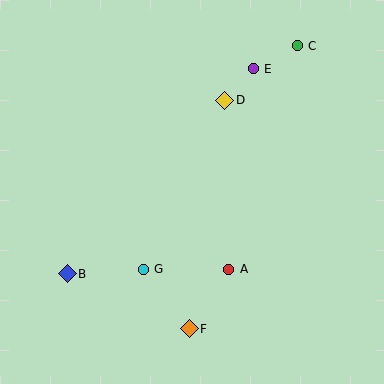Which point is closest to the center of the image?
Point A at (229, 269) is closest to the center.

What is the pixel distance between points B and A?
The distance between B and A is 162 pixels.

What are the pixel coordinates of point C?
Point C is at (297, 46).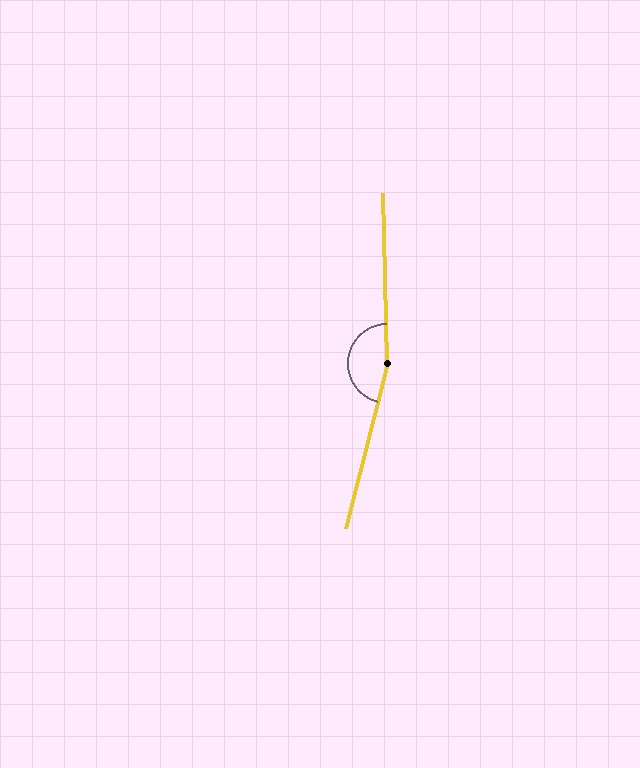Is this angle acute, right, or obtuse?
It is obtuse.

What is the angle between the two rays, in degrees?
Approximately 164 degrees.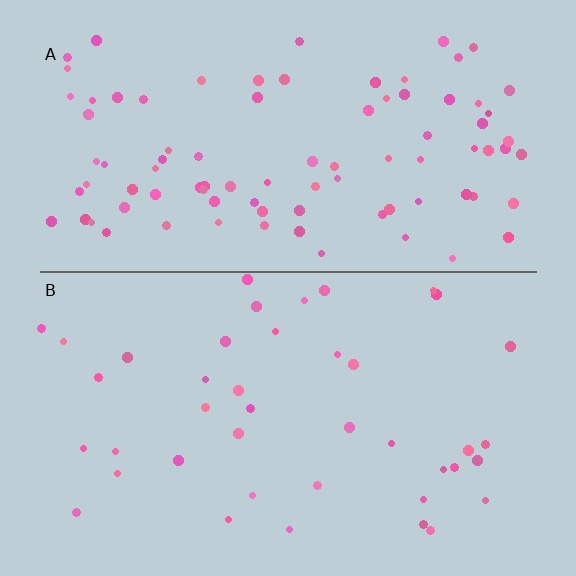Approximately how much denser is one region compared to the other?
Approximately 2.2× — region A over region B.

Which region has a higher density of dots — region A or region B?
A (the top).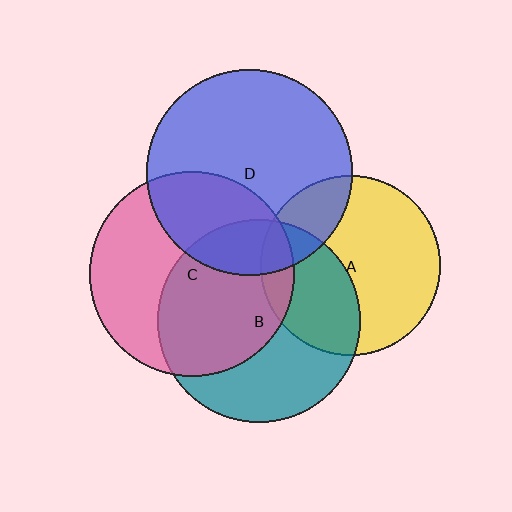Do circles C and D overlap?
Yes.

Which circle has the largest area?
Circle D (blue).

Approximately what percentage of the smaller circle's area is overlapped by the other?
Approximately 30%.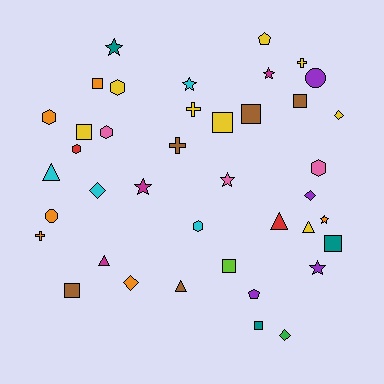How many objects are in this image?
There are 40 objects.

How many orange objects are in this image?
There are 6 orange objects.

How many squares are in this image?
There are 9 squares.